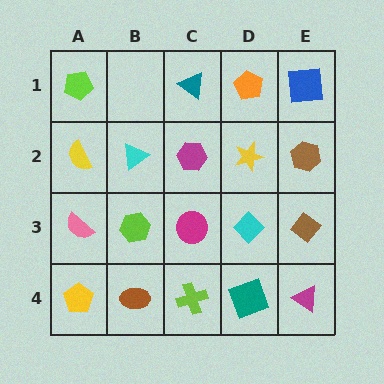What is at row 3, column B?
A lime hexagon.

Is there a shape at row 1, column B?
No, that cell is empty.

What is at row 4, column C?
A lime cross.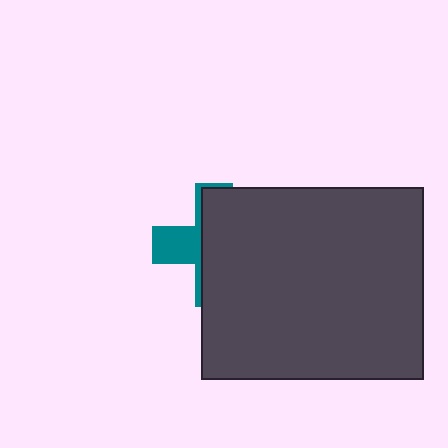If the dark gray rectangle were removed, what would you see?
You would see the complete teal cross.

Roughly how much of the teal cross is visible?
A small part of it is visible (roughly 32%).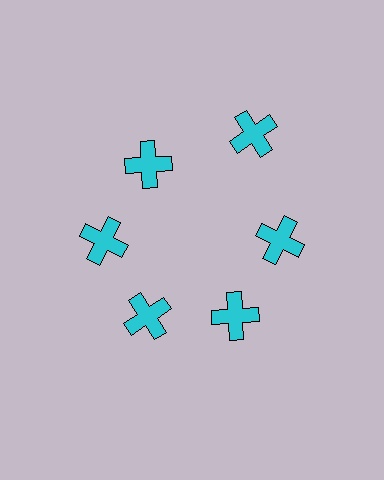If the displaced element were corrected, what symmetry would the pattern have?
It would have 6-fold rotational symmetry — the pattern would map onto itself every 60 degrees.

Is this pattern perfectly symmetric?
No. The 6 cyan crosses are arranged in a ring, but one element near the 1 o'clock position is pushed outward from the center, breaking the 6-fold rotational symmetry.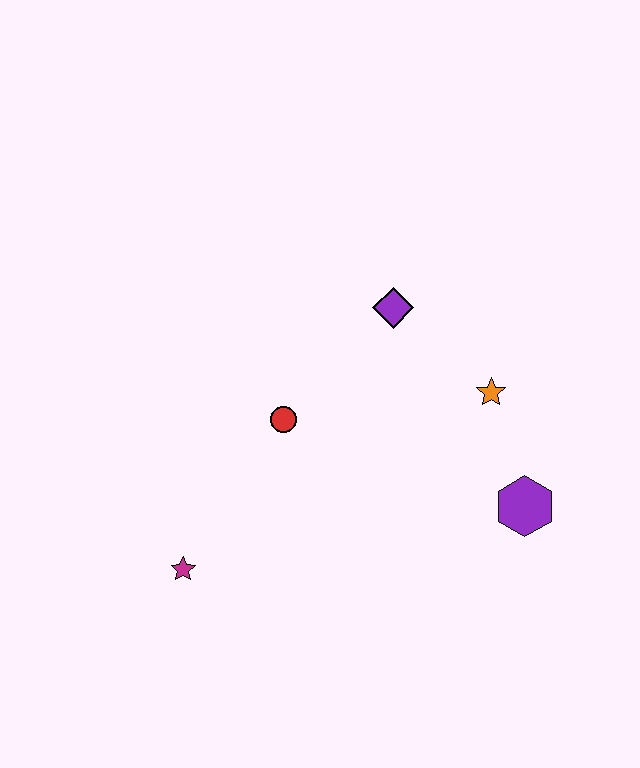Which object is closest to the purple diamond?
The orange star is closest to the purple diamond.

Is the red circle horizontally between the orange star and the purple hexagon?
No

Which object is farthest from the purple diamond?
The magenta star is farthest from the purple diamond.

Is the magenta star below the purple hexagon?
Yes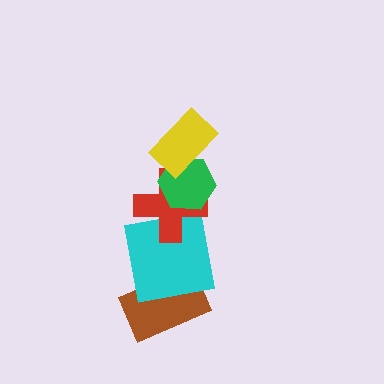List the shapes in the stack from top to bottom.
From top to bottom: the yellow rectangle, the green hexagon, the red cross, the cyan square, the brown rectangle.